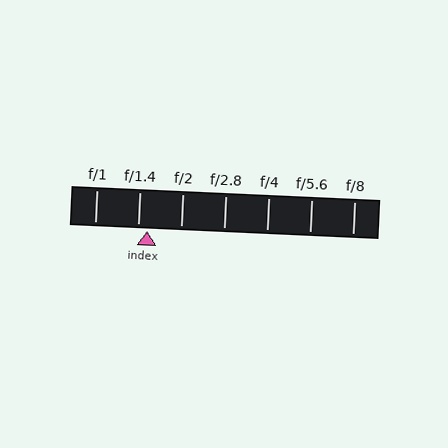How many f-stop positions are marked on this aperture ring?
There are 7 f-stop positions marked.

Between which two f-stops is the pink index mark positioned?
The index mark is between f/1.4 and f/2.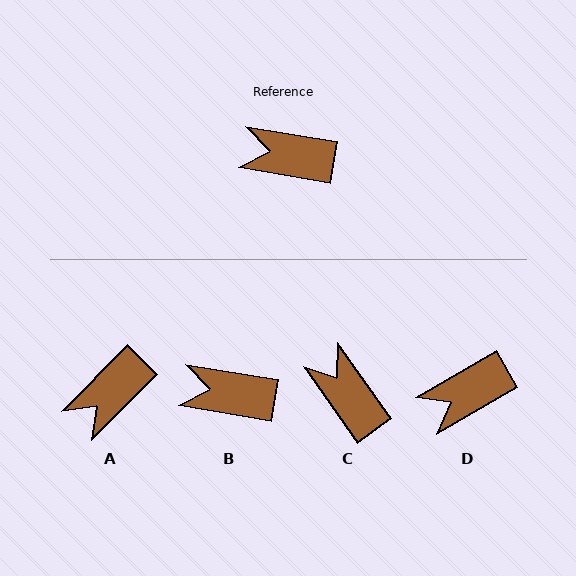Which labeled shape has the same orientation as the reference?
B.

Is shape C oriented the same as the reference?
No, it is off by about 45 degrees.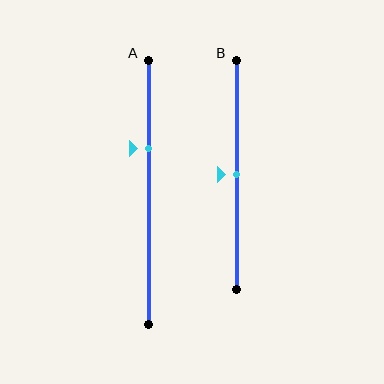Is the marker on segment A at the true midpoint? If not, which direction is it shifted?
No, the marker on segment A is shifted upward by about 17% of the segment length.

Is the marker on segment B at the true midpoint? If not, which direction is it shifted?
Yes, the marker on segment B is at the true midpoint.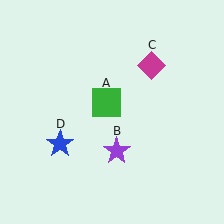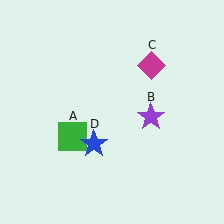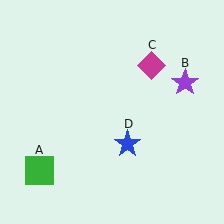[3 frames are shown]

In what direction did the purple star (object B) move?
The purple star (object B) moved up and to the right.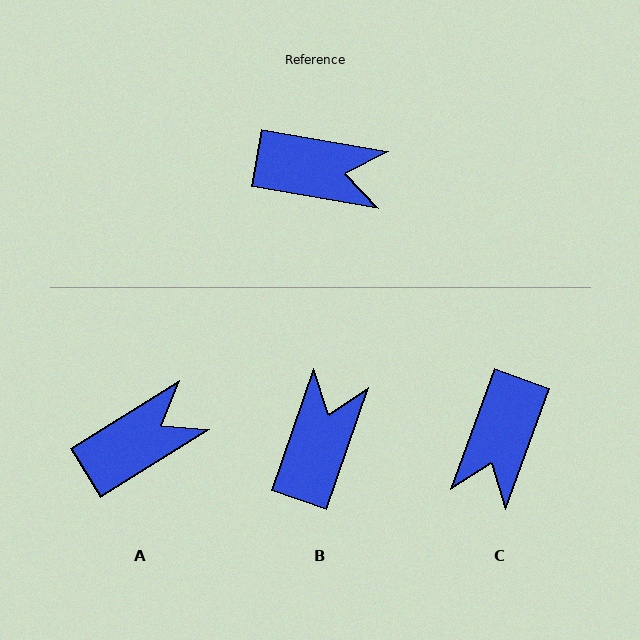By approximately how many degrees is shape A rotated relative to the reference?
Approximately 42 degrees counter-clockwise.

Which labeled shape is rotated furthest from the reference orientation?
C, about 100 degrees away.